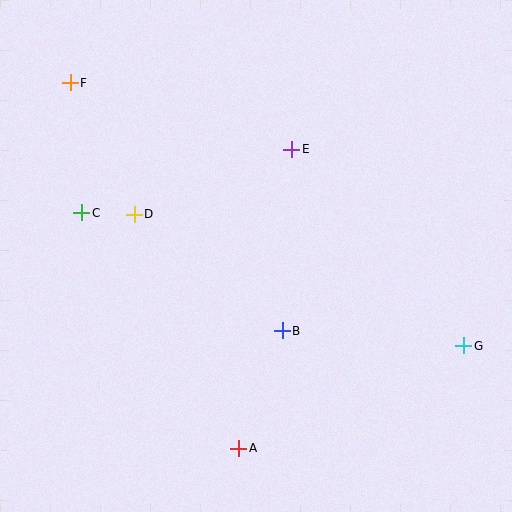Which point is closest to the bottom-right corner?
Point G is closest to the bottom-right corner.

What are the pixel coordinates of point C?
Point C is at (82, 213).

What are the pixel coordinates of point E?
Point E is at (292, 149).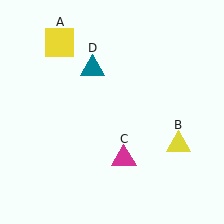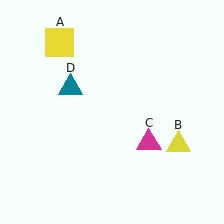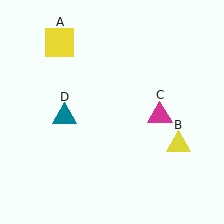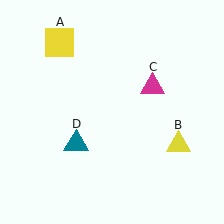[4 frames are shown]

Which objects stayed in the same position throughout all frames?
Yellow square (object A) and yellow triangle (object B) remained stationary.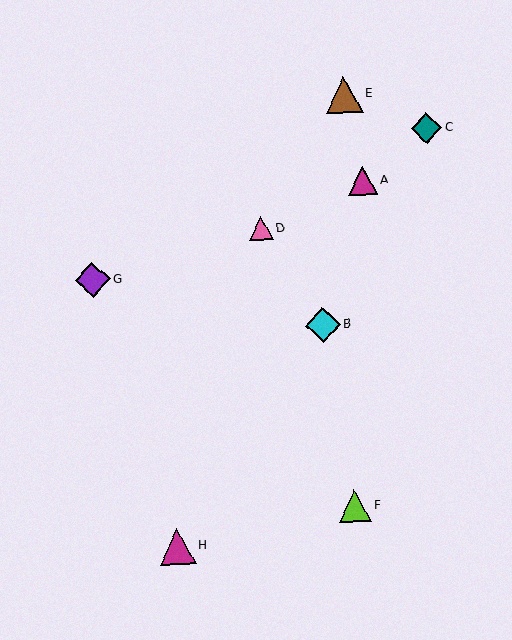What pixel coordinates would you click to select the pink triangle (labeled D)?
Click at (261, 228) to select the pink triangle D.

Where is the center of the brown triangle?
The center of the brown triangle is at (344, 95).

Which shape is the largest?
The brown triangle (labeled E) is the largest.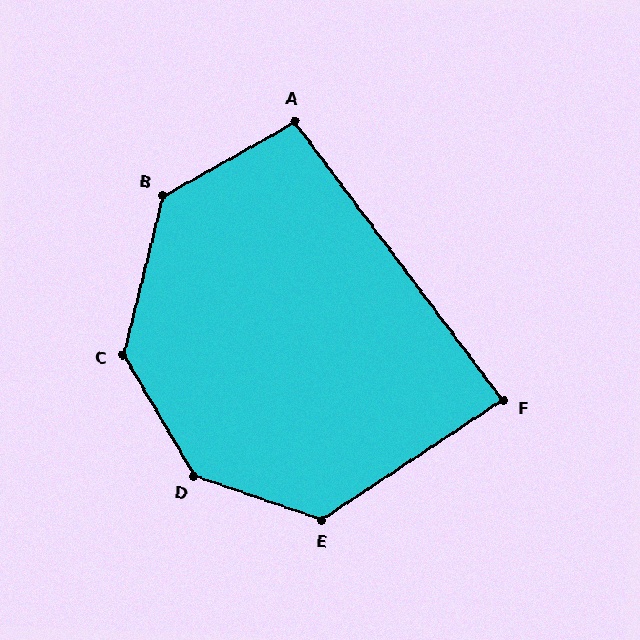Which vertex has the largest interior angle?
D, at approximately 140 degrees.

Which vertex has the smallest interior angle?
F, at approximately 87 degrees.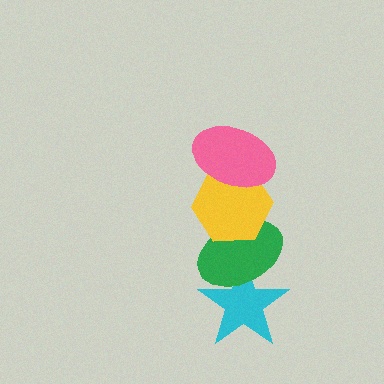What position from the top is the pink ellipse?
The pink ellipse is 1st from the top.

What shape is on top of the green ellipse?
The yellow hexagon is on top of the green ellipse.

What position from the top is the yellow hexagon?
The yellow hexagon is 2nd from the top.